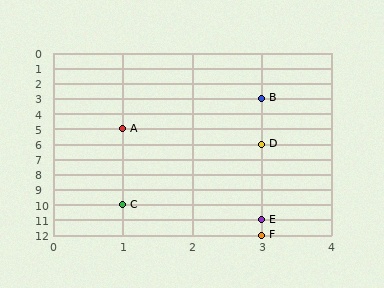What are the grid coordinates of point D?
Point D is at grid coordinates (3, 6).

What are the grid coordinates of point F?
Point F is at grid coordinates (3, 12).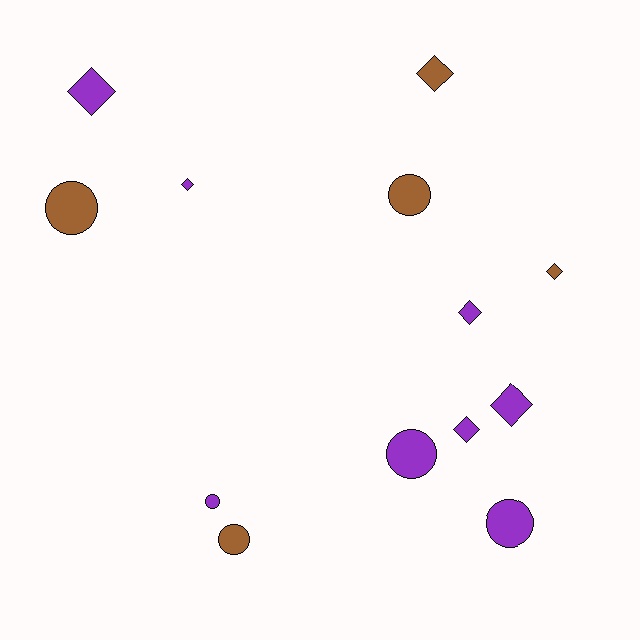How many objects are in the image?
There are 13 objects.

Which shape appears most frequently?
Diamond, with 7 objects.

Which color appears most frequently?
Purple, with 8 objects.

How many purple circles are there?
There are 3 purple circles.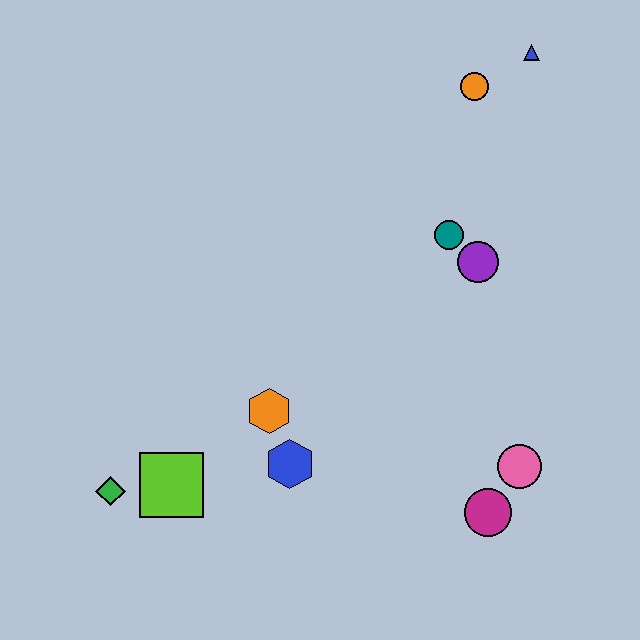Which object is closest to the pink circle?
The magenta circle is closest to the pink circle.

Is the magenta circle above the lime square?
No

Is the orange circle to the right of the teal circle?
Yes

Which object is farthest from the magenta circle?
The blue triangle is farthest from the magenta circle.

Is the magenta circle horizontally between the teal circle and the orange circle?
No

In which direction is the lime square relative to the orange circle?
The lime square is below the orange circle.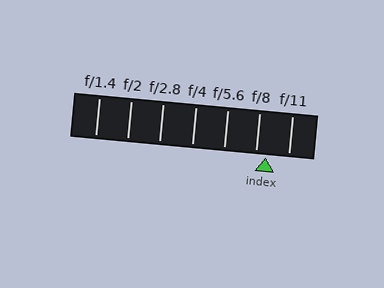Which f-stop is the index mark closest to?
The index mark is closest to f/8.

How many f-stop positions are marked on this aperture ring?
There are 7 f-stop positions marked.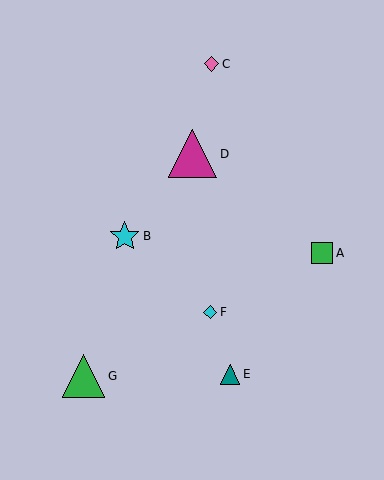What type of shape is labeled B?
Shape B is a cyan star.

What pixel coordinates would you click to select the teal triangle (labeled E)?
Click at (230, 374) to select the teal triangle E.